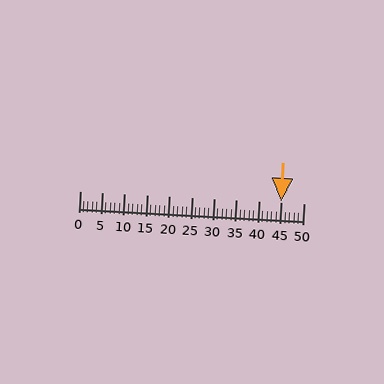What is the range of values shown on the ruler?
The ruler shows values from 0 to 50.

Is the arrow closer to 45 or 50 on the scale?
The arrow is closer to 45.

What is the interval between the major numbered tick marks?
The major tick marks are spaced 5 units apart.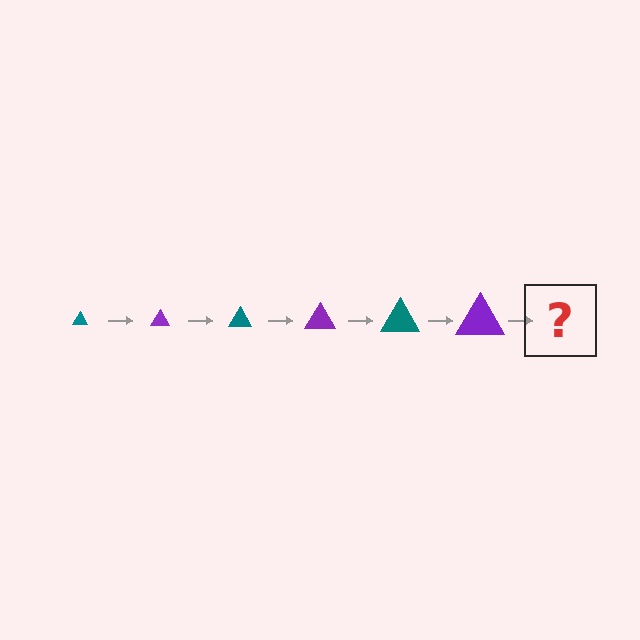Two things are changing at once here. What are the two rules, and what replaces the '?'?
The two rules are that the triangle grows larger each step and the color cycles through teal and purple. The '?' should be a teal triangle, larger than the previous one.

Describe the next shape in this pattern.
It should be a teal triangle, larger than the previous one.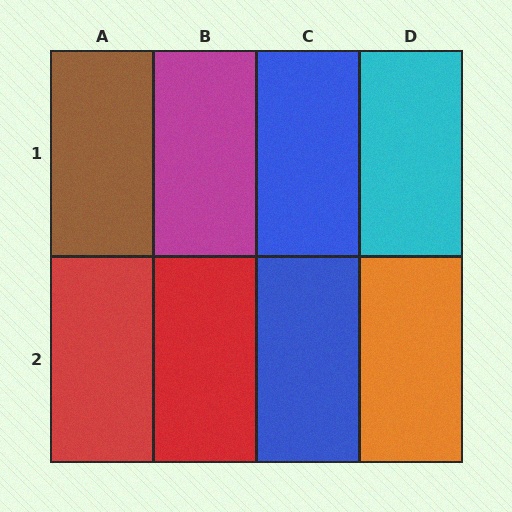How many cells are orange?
1 cell is orange.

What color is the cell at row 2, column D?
Orange.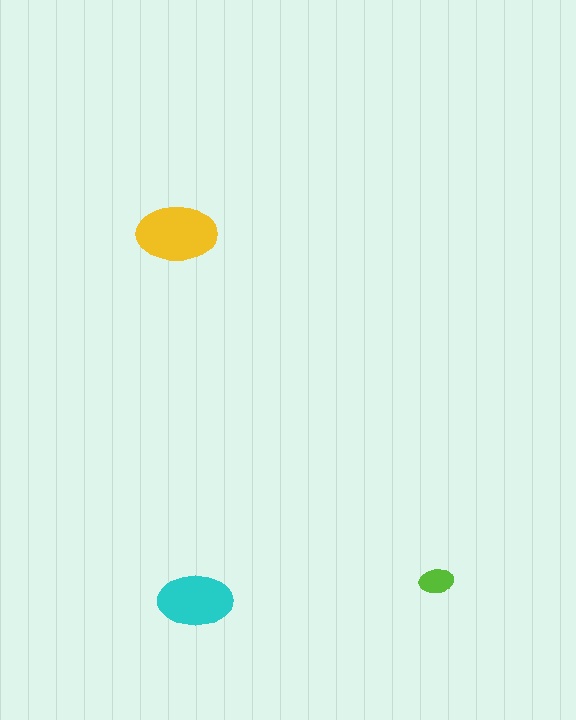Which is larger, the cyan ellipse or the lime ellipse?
The cyan one.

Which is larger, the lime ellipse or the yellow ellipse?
The yellow one.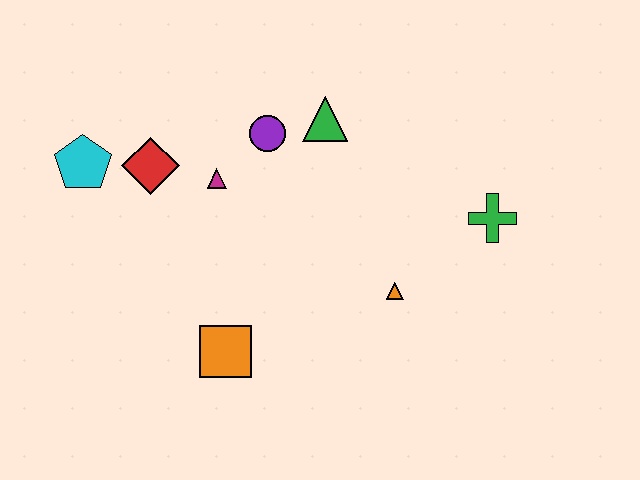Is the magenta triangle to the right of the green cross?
No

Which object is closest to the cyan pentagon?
The red diamond is closest to the cyan pentagon.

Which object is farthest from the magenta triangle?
The green cross is farthest from the magenta triangle.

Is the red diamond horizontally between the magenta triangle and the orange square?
No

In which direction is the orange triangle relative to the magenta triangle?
The orange triangle is to the right of the magenta triangle.